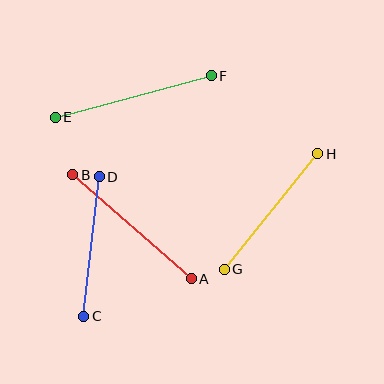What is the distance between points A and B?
The distance is approximately 157 pixels.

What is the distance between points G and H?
The distance is approximately 149 pixels.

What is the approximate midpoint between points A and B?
The midpoint is at approximately (132, 227) pixels.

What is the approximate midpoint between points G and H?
The midpoint is at approximately (271, 212) pixels.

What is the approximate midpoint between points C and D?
The midpoint is at approximately (91, 247) pixels.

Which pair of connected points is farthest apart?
Points E and F are farthest apart.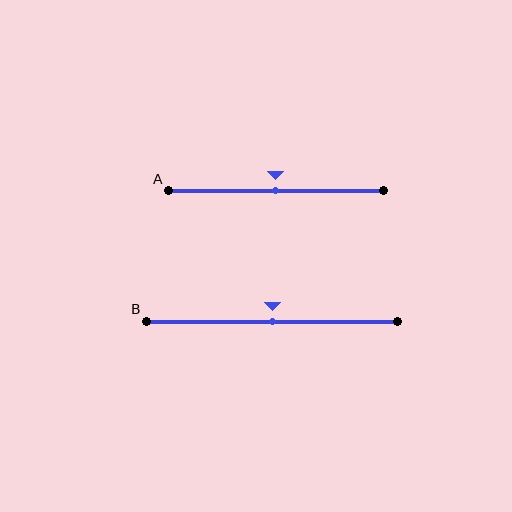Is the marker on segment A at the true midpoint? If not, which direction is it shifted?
Yes, the marker on segment A is at the true midpoint.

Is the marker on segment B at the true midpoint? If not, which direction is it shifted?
Yes, the marker on segment B is at the true midpoint.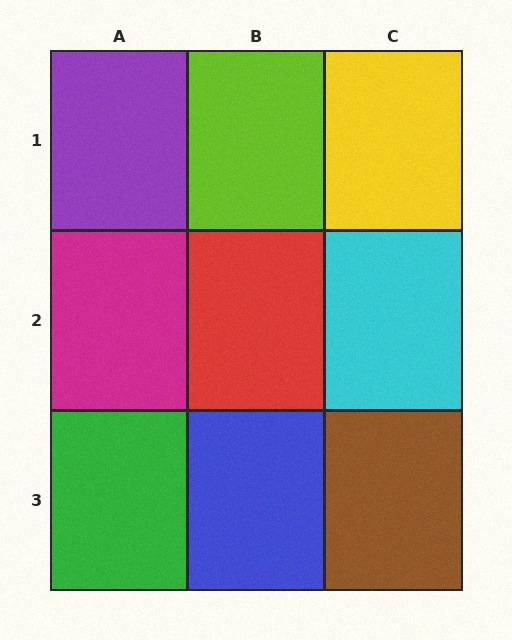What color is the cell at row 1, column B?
Lime.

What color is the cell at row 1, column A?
Purple.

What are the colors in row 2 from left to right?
Magenta, red, cyan.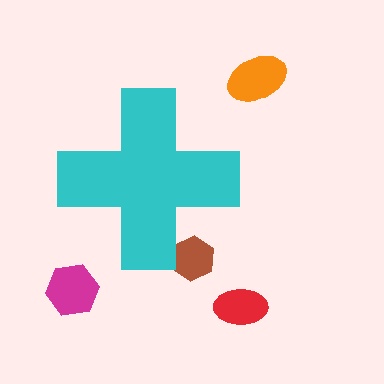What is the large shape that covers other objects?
A cyan cross.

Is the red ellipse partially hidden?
No, the red ellipse is fully visible.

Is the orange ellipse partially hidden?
No, the orange ellipse is fully visible.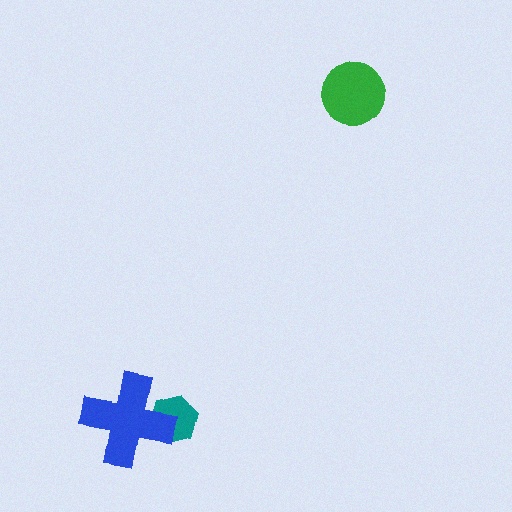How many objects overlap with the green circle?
0 objects overlap with the green circle.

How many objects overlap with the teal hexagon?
1 object overlaps with the teal hexagon.